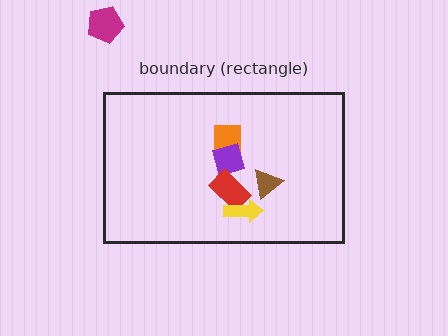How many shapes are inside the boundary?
5 inside, 1 outside.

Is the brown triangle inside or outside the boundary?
Inside.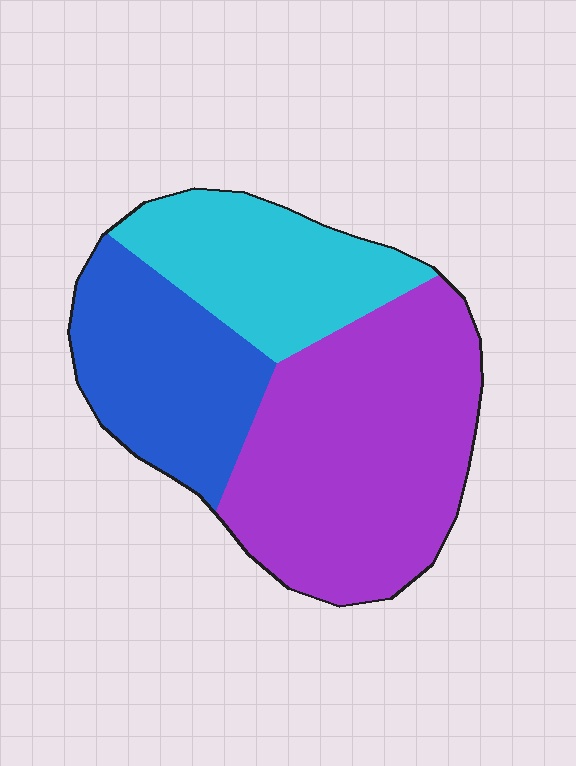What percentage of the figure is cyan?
Cyan takes up about one quarter (1/4) of the figure.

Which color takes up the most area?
Purple, at roughly 50%.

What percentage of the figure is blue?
Blue covers 27% of the figure.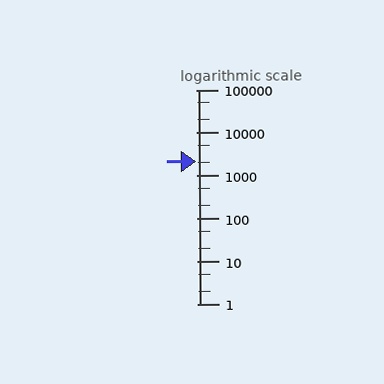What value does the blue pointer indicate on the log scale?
The pointer indicates approximately 2100.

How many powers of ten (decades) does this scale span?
The scale spans 5 decades, from 1 to 100000.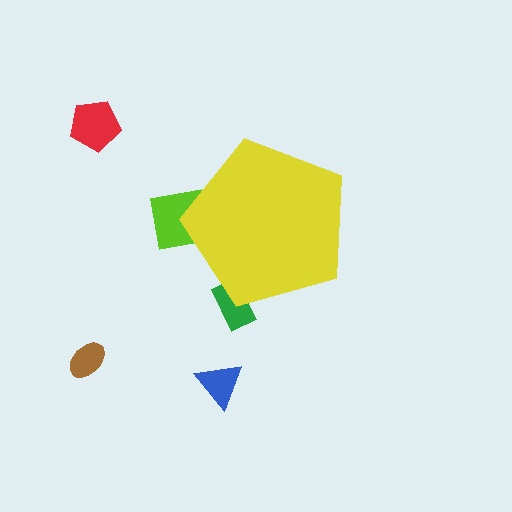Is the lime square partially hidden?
Yes, the lime square is partially hidden behind the yellow pentagon.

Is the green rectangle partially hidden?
Yes, the green rectangle is partially hidden behind the yellow pentagon.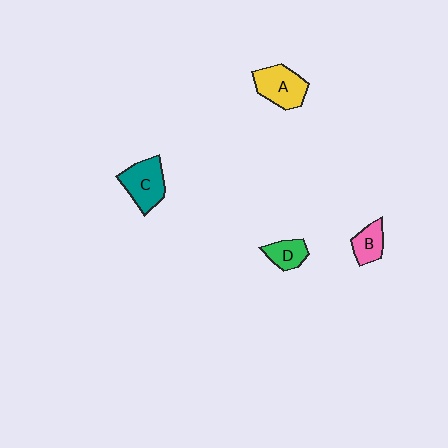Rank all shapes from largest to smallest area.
From largest to smallest: A (yellow), C (teal), B (pink), D (green).